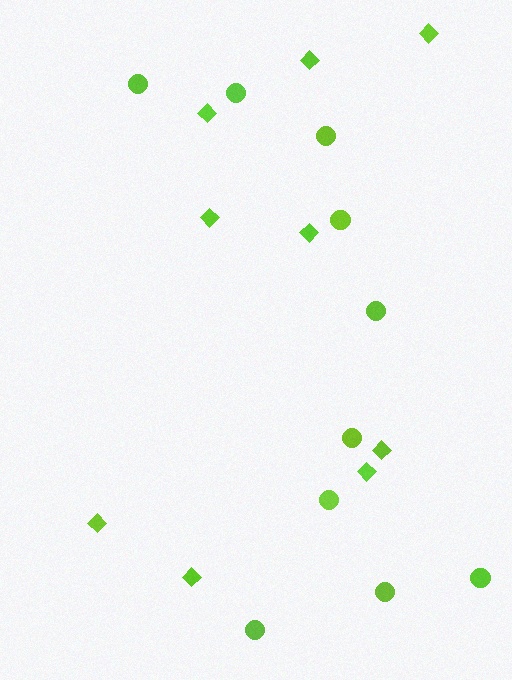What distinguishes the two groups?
There are 2 groups: one group of circles (10) and one group of diamonds (9).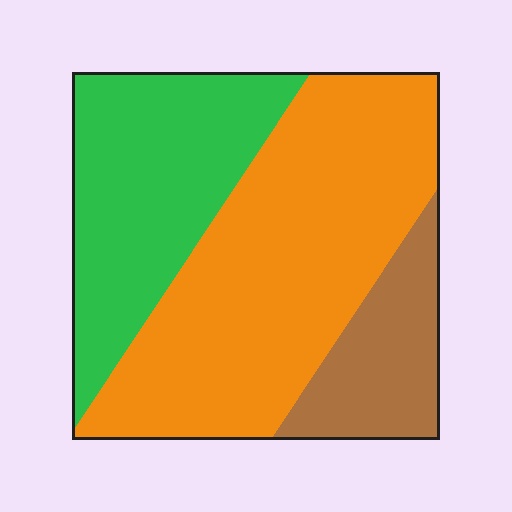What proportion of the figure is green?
Green takes up between a sixth and a third of the figure.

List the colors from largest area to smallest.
From largest to smallest: orange, green, brown.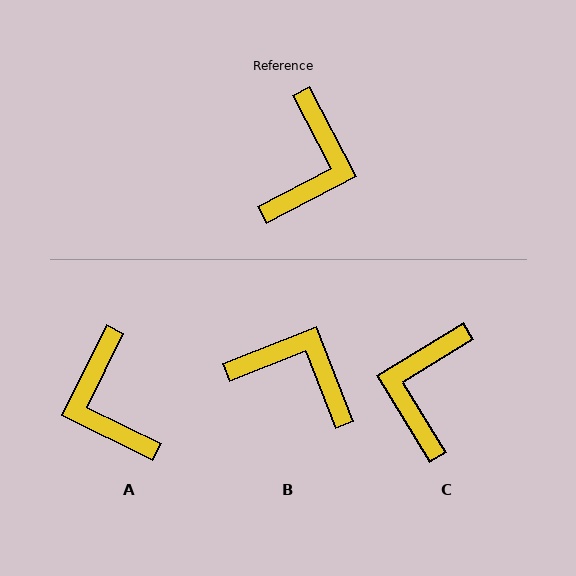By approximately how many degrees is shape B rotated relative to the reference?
Approximately 84 degrees counter-clockwise.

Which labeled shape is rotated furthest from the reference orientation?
C, about 176 degrees away.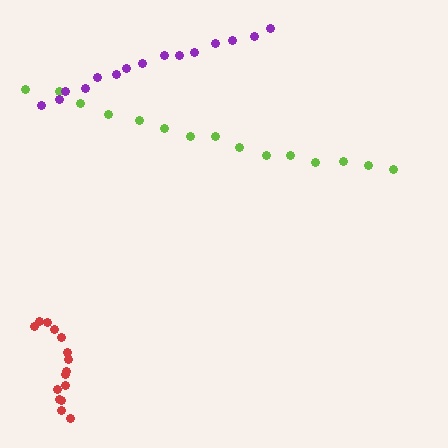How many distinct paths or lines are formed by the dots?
There are 3 distinct paths.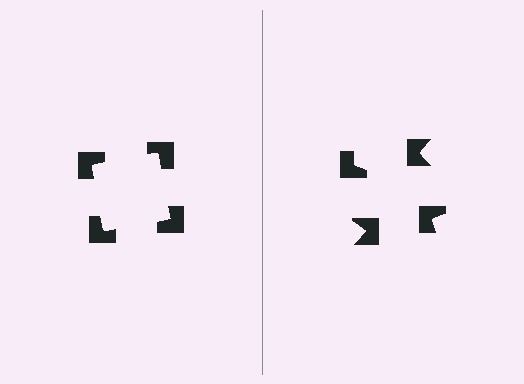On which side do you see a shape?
An illusory square appears on the left side. On the right side the wedge cuts are rotated, so no coherent shape forms.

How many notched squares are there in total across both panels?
8 — 4 on each side.